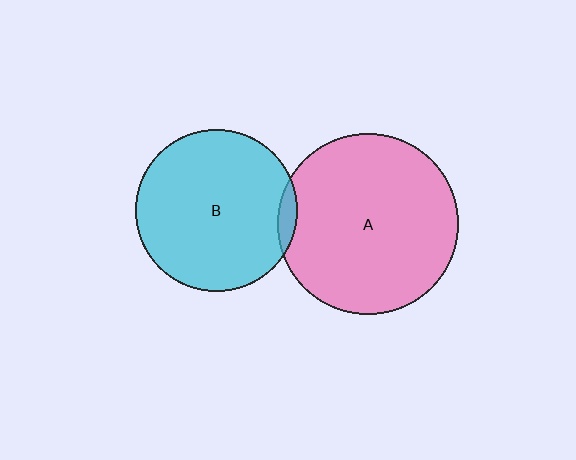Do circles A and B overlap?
Yes.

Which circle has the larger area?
Circle A (pink).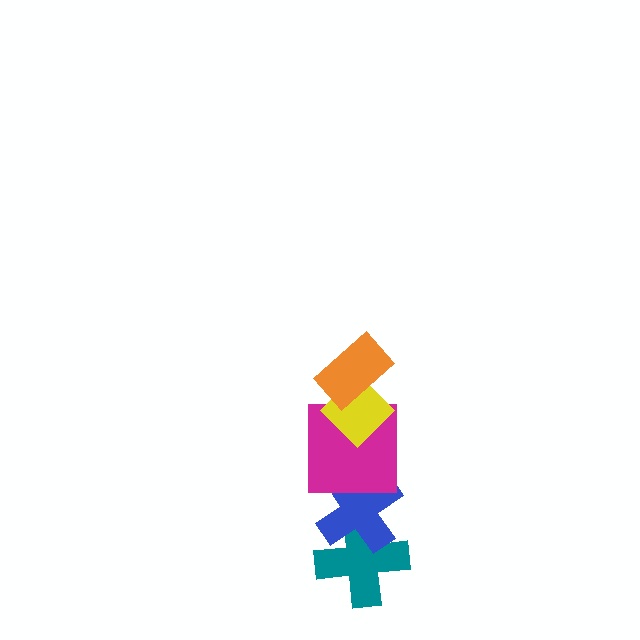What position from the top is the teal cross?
The teal cross is 5th from the top.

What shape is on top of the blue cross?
The magenta square is on top of the blue cross.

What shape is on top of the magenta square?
The yellow diamond is on top of the magenta square.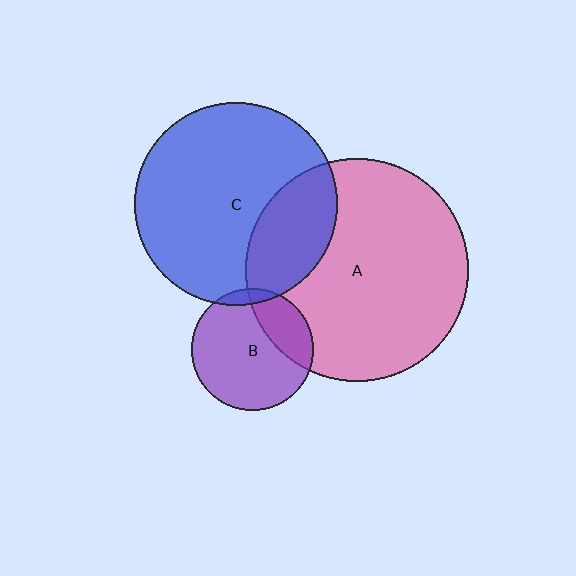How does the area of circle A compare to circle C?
Approximately 1.2 times.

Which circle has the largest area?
Circle A (pink).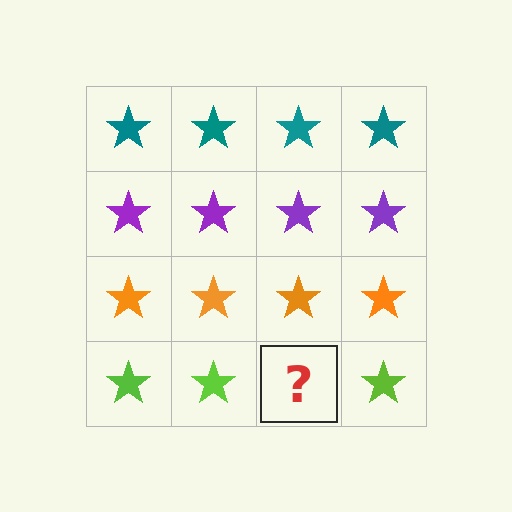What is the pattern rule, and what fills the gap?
The rule is that each row has a consistent color. The gap should be filled with a lime star.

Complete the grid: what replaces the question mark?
The question mark should be replaced with a lime star.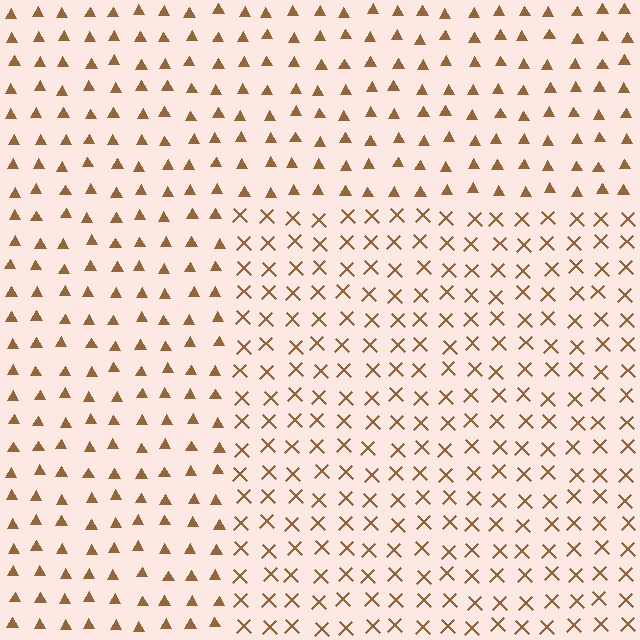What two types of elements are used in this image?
The image uses X marks inside the rectangle region and triangles outside it.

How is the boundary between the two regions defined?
The boundary is defined by a change in element shape: X marks inside vs. triangles outside. All elements share the same color and spacing.